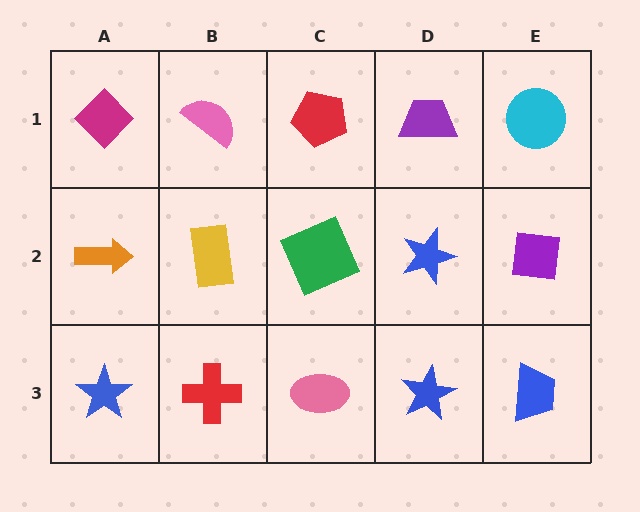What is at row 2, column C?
A green square.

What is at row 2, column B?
A yellow rectangle.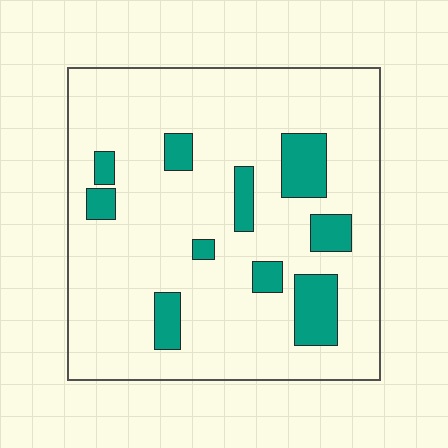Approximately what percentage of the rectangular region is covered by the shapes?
Approximately 15%.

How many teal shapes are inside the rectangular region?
10.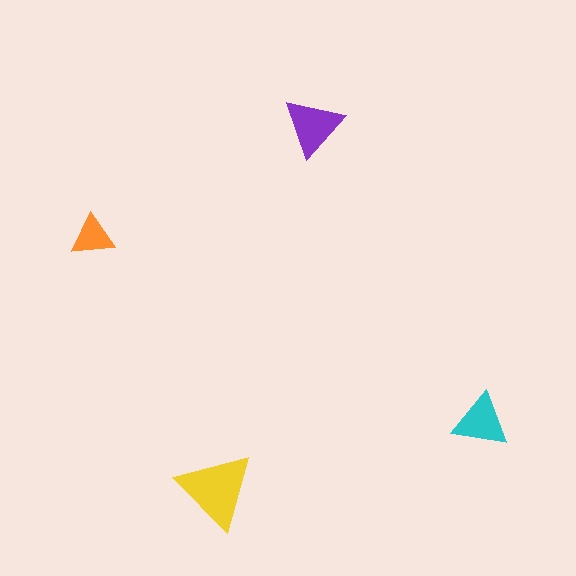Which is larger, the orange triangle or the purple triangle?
The purple one.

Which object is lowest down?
The yellow triangle is bottommost.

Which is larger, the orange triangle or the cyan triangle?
The cyan one.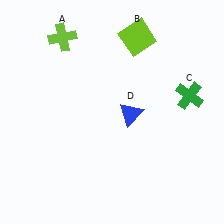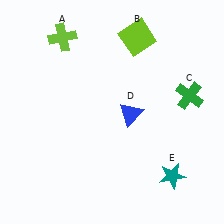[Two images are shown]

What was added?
A teal star (E) was added in Image 2.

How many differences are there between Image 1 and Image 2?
There is 1 difference between the two images.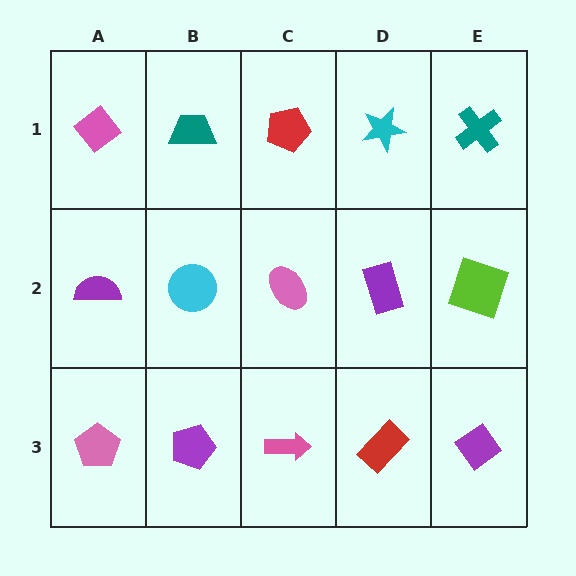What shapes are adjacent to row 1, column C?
A pink ellipse (row 2, column C), a teal trapezoid (row 1, column B), a cyan star (row 1, column D).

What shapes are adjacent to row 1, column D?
A purple rectangle (row 2, column D), a red pentagon (row 1, column C), a teal cross (row 1, column E).